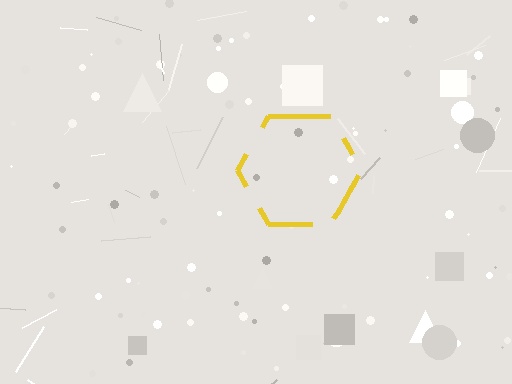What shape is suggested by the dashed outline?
The dashed outline suggests a hexagon.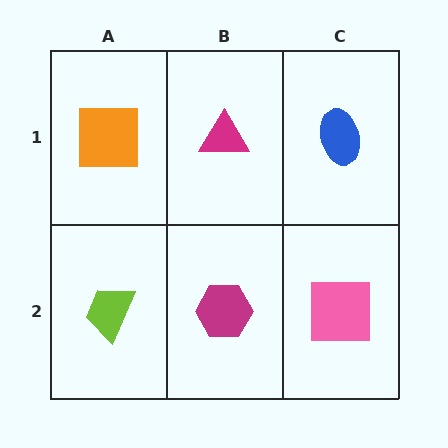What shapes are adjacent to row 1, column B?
A magenta hexagon (row 2, column B), an orange square (row 1, column A), a blue ellipse (row 1, column C).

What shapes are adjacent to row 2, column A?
An orange square (row 1, column A), a magenta hexagon (row 2, column B).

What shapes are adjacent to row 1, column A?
A lime trapezoid (row 2, column A), a magenta triangle (row 1, column B).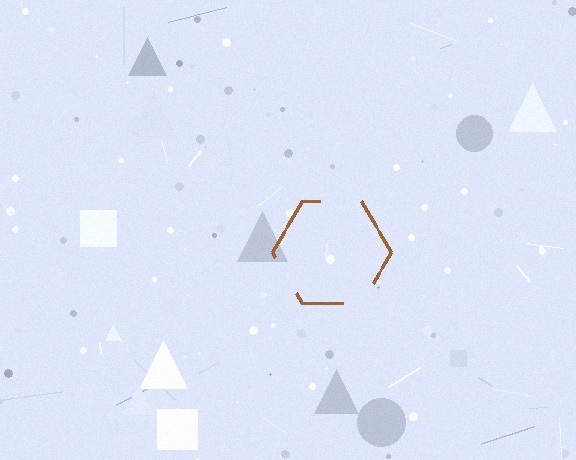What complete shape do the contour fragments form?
The contour fragments form a hexagon.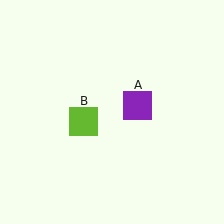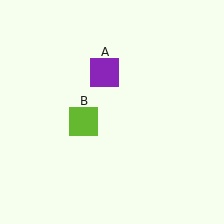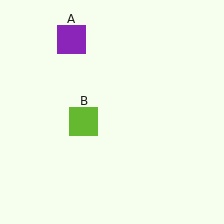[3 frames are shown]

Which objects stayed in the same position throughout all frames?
Lime square (object B) remained stationary.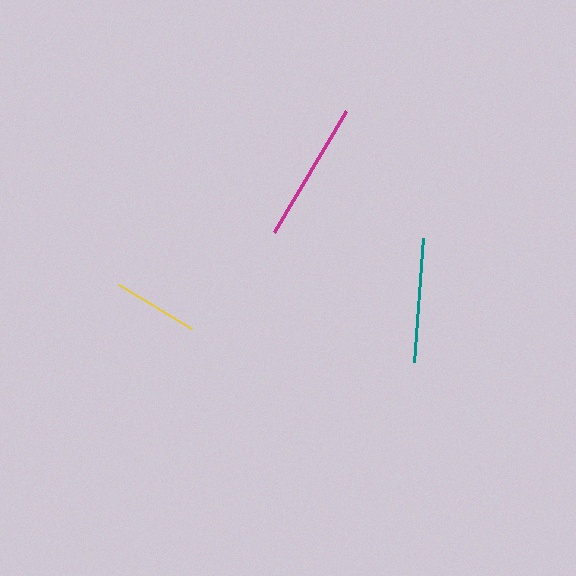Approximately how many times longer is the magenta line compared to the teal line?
The magenta line is approximately 1.1 times the length of the teal line.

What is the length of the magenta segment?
The magenta segment is approximately 141 pixels long.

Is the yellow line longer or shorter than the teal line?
The teal line is longer than the yellow line.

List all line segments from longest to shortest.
From longest to shortest: magenta, teal, yellow.